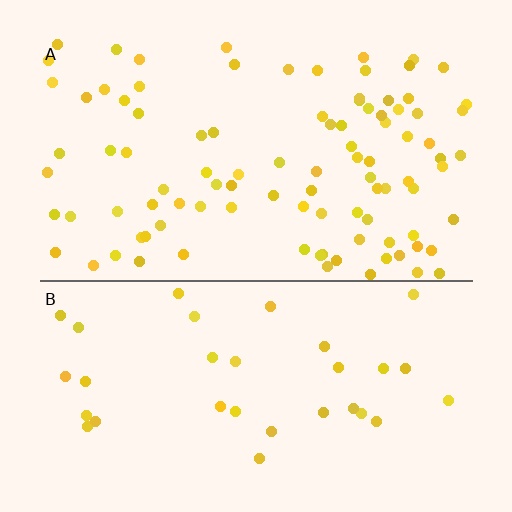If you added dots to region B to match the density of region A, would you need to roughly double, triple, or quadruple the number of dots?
Approximately triple.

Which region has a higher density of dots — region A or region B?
A (the top).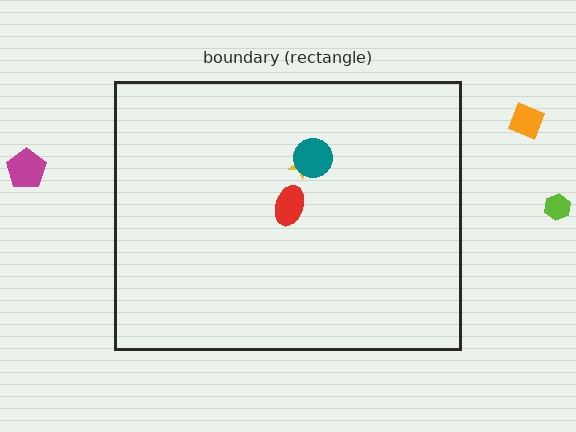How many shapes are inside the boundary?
3 inside, 3 outside.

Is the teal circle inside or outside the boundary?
Inside.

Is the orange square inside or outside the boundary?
Outside.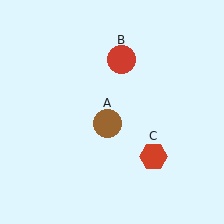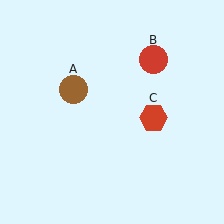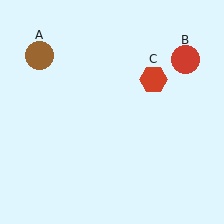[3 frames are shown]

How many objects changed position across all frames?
3 objects changed position: brown circle (object A), red circle (object B), red hexagon (object C).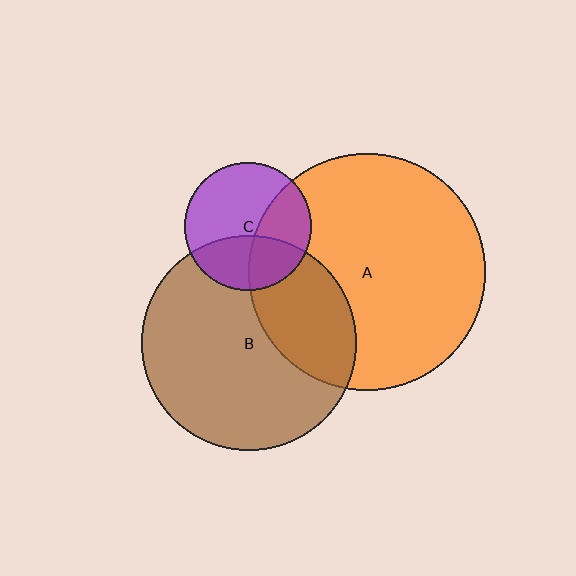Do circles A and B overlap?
Yes.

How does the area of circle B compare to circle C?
Approximately 2.8 times.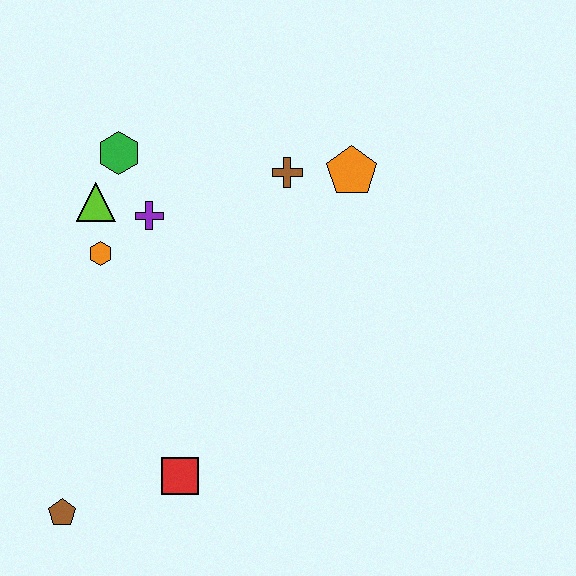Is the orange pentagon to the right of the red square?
Yes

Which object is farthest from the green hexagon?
The brown pentagon is farthest from the green hexagon.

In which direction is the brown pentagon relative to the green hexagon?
The brown pentagon is below the green hexagon.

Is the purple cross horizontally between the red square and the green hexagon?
Yes